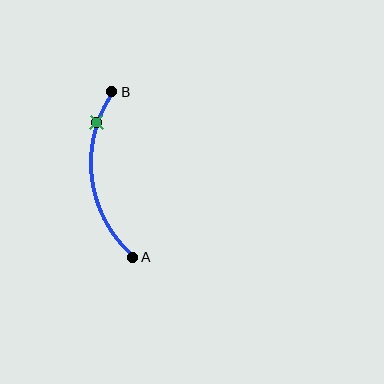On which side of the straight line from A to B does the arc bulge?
The arc bulges to the left of the straight line connecting A and B.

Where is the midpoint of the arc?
The arc midpoint is the point on the curve farthest from the straight line joining A and B. It sits to the left of that line.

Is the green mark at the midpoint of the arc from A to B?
No. The green mark lies on the arc but is closer to endpoint B. The arc midpoint would be at the point on the curve equidistant along the arc from both A and B.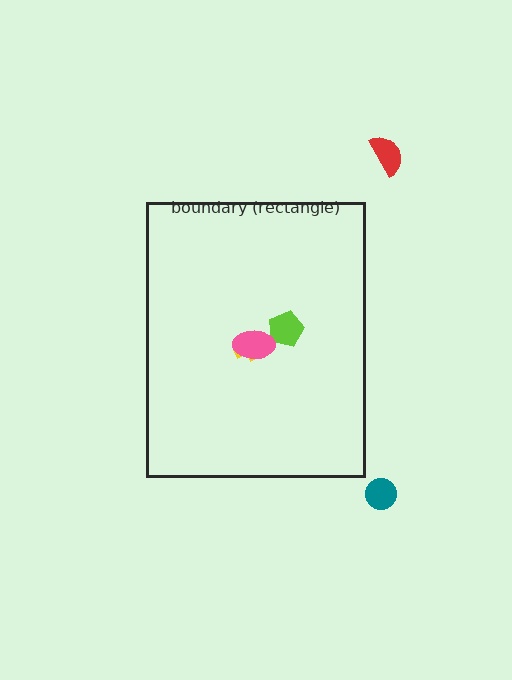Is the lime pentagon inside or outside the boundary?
Inside.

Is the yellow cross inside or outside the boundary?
Inside.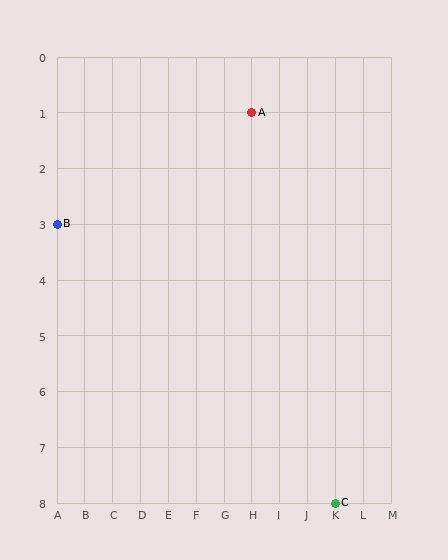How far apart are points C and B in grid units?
Points C and B are 10 columns and 5 rows apart (about 11.2 grid units diagonally).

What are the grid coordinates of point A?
Point A is at grid coordinates (H, 1).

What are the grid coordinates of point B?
Point B is at grid coordinates (A, 3).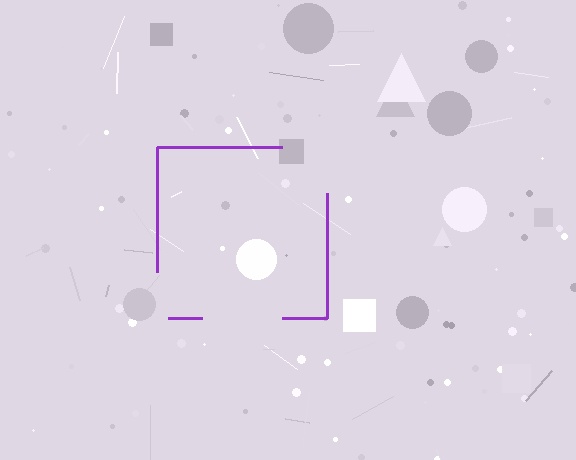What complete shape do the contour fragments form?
The contour fragments form a square.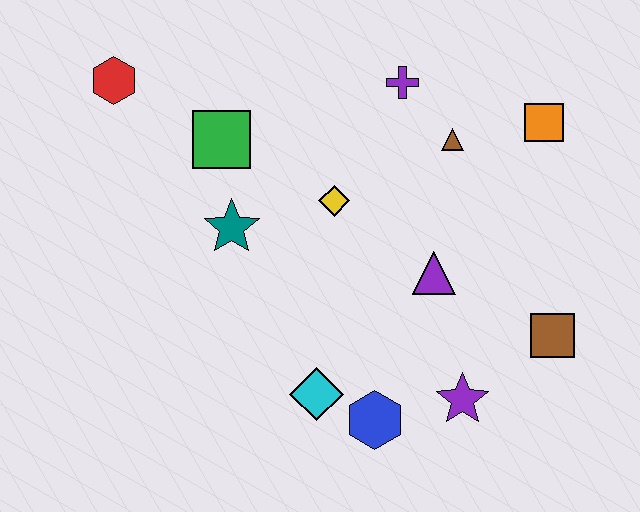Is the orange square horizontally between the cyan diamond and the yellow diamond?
No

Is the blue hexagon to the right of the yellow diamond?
Yes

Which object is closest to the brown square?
The purple star is closest to the brown square.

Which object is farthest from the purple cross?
The blue hexagon is farthest from the purple cross.